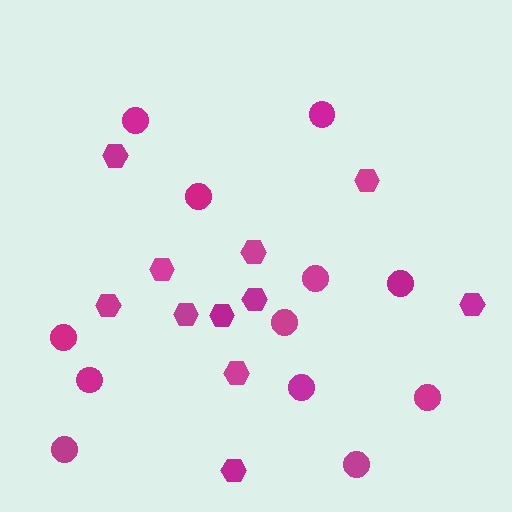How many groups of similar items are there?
There are 2 groups: one group of circles (12) and one group of hexagons (11).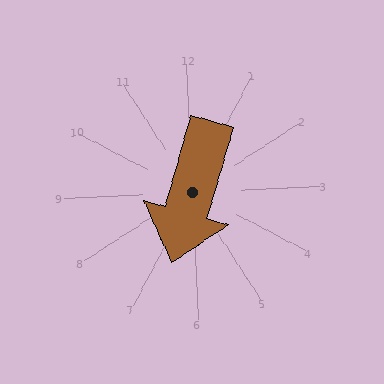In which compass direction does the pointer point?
South.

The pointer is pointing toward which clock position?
Roughly 7 o'clock.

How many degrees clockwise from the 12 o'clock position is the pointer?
Approximately 199 degrees.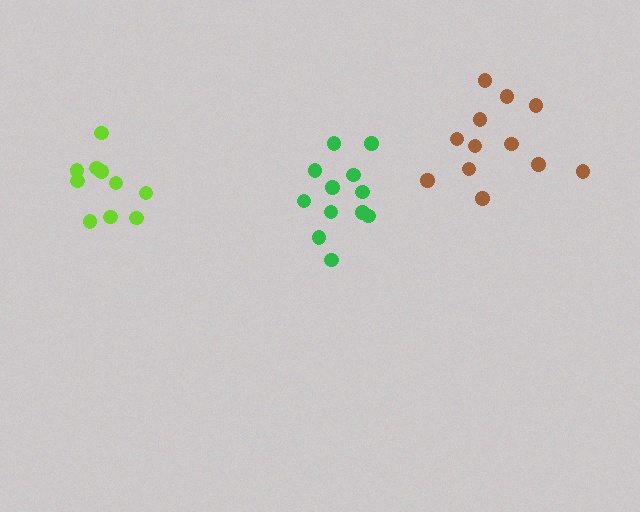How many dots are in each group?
Group 1: 10 dots, Group 2: 12 dots, Group 3: 12 dots (34 total).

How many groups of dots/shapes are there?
There are 3 groups.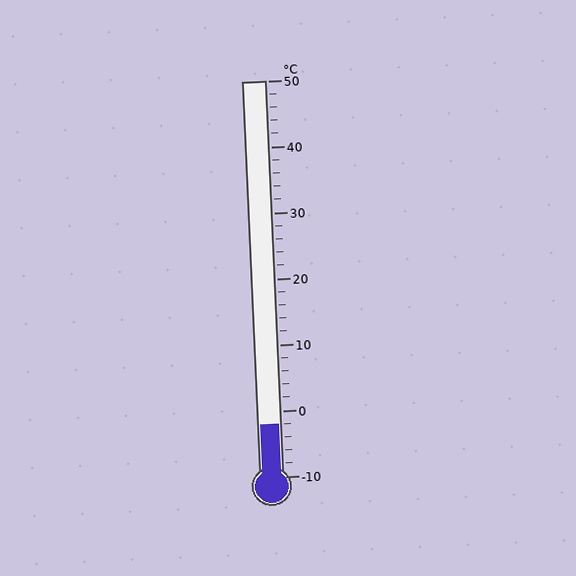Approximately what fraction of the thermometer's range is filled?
The thermometer is filled to approximately 15% of its range.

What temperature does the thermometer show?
The thermometer shows approximately -2°C.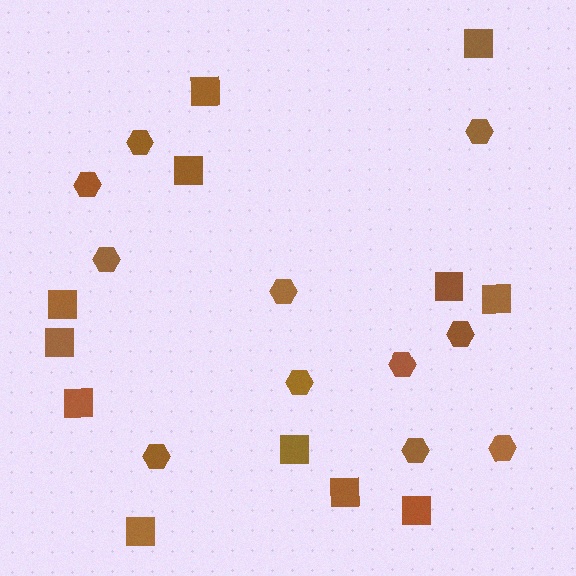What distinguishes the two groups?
There are 2 groups: one group of hexagons (11) and one group of squares (12).